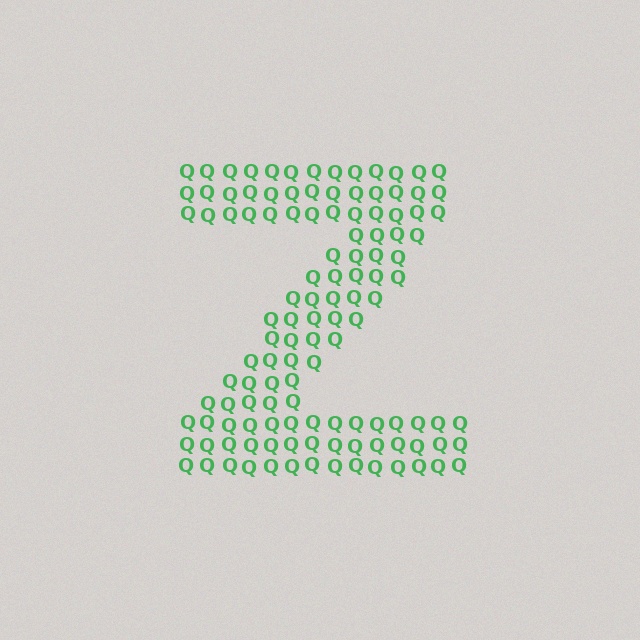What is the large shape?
The large shape is the letter Z.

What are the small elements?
The small elements are letter Q's.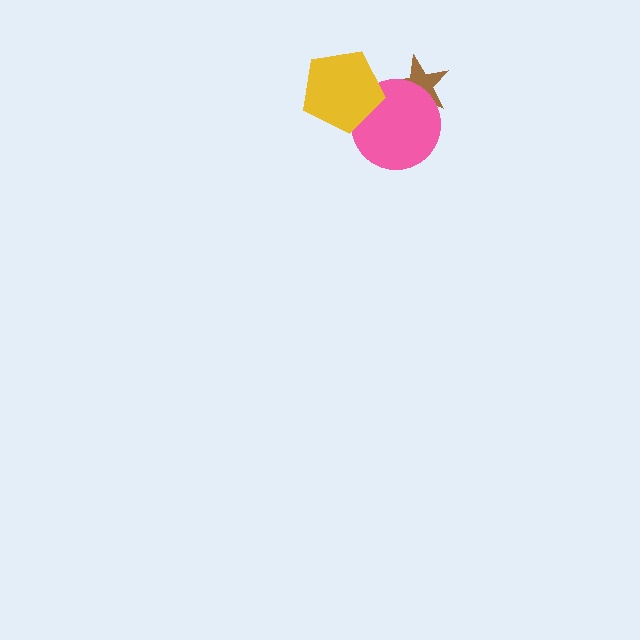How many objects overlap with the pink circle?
2 objects overlap with the pink circle.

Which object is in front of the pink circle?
The yellow pentagon is in front of the pink circle.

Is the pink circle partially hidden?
Yes, it is partially covered by another shape.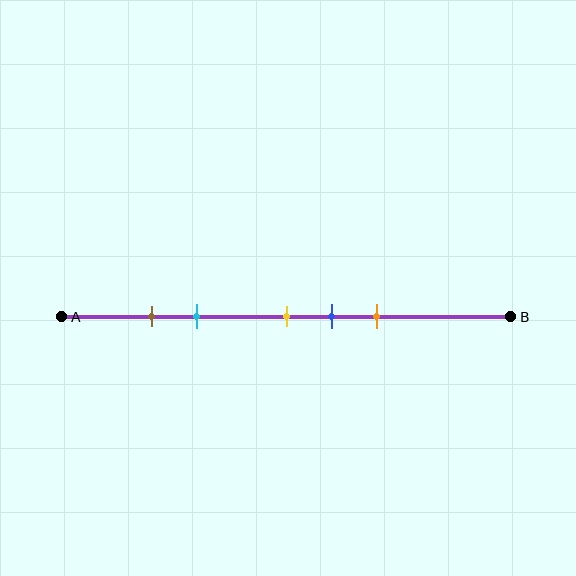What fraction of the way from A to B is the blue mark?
The blue mark is approximately 60% (0.6) of the way from A to B.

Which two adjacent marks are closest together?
The brown and cyan marks are the closest adjacent pair.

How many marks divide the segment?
There are 5 marks dividing the segment.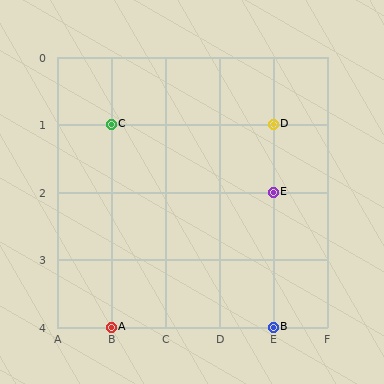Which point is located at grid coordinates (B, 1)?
Point C is at (B, 1).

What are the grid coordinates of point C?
Point C is at grid coordinates (B, 1).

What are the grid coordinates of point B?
Point B is at grid coordinates (E, 4).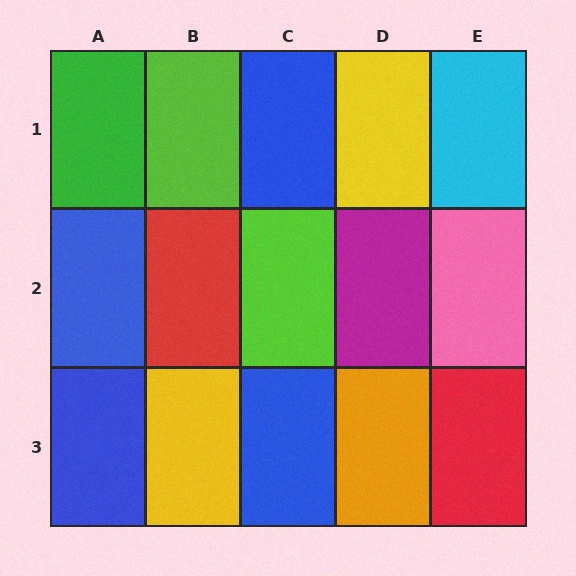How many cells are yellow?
2 cells are yellow.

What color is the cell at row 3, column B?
Yellow.